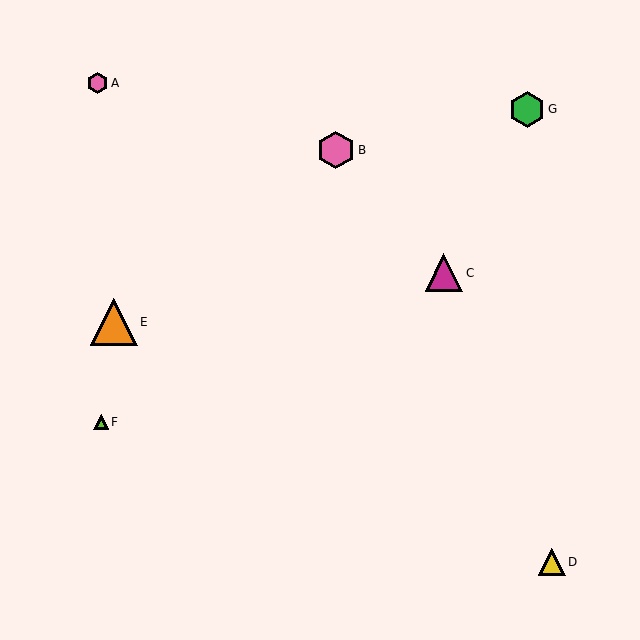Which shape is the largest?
The orange triangle (labeled E) is the largest.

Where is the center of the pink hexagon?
The center of the pink hexagon is at (336, 150).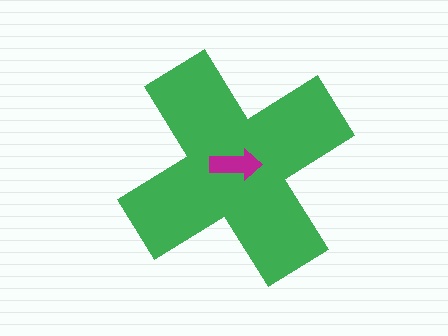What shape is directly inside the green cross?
The magenta arrow.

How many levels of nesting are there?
2.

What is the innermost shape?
The magenta arrow.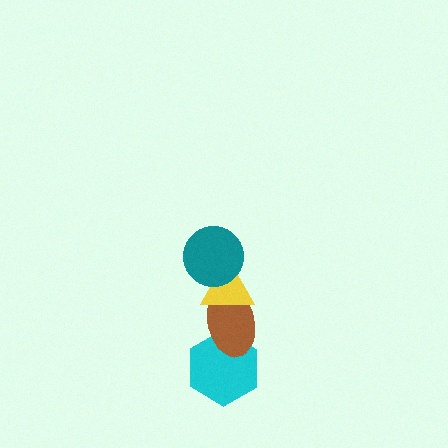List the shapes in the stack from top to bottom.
From top to bottom: the teal circle, the yellow triangle, the brown ellipse, the cyan hexagon.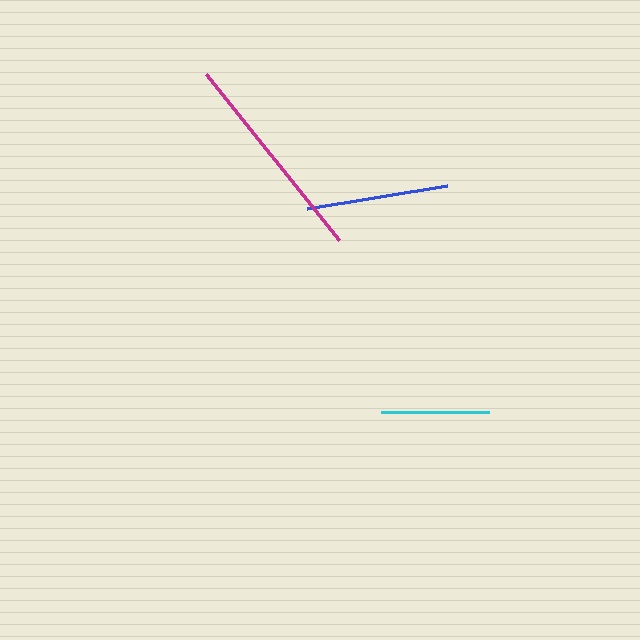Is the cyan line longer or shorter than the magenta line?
The magenta line is longer than the cyan line.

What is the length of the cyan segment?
The cyan segment is approximately 108 pixels long.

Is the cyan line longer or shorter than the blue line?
The blue line is longer than the cyan line.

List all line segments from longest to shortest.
From longest to shortest: magenta, blue, cyan.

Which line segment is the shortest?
The cyan line is the shortest at approximately 108 pixels.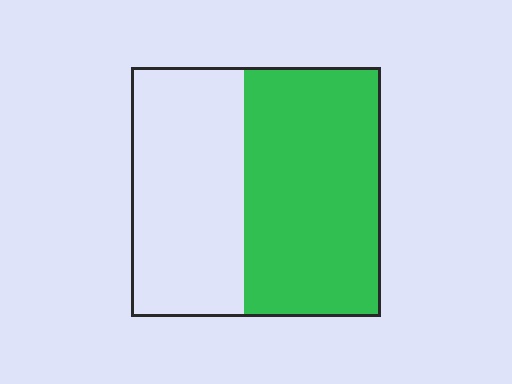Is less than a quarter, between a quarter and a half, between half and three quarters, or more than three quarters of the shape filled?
Between half and three quarters.